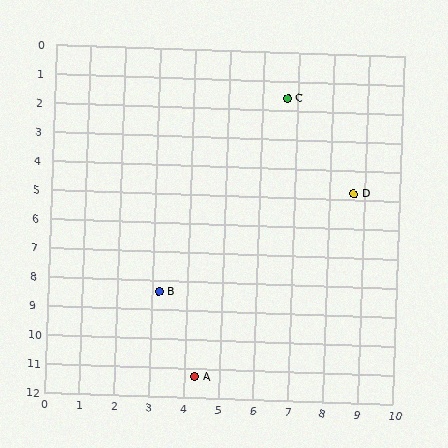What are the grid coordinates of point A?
Point A is at approximately (4.3, 11.3).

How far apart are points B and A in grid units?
Points B and A are about 3.1 grid units apart.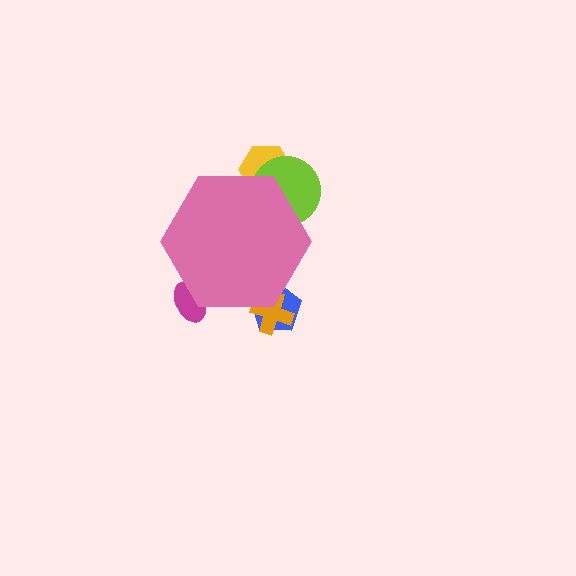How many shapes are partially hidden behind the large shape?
5 shapes are partially hidden.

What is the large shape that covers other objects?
A pink hexagon.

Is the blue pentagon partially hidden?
Yes, the blue pentagon is partially hidden behind the pink hexagon.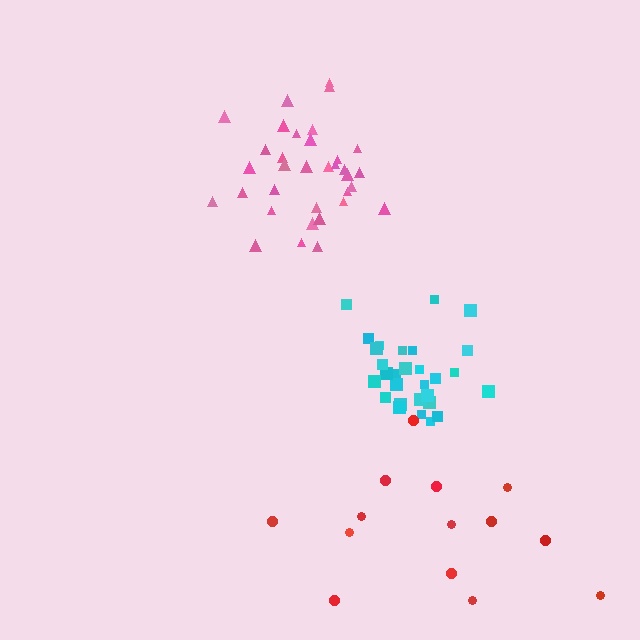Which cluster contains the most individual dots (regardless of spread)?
Pink (34).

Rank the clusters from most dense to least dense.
cyan, pink, red.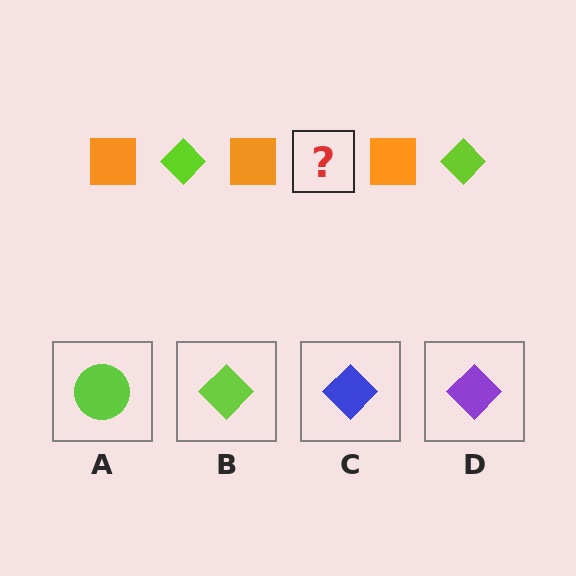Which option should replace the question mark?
Option B.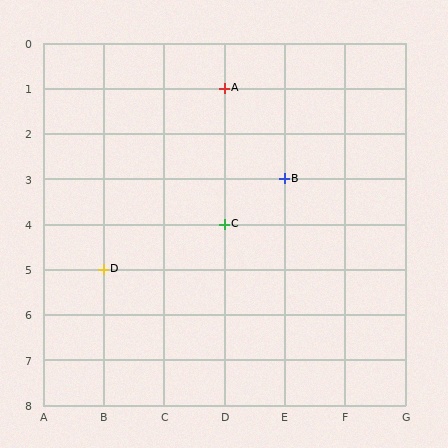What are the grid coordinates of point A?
Point A is at grid coordinates (D, 1).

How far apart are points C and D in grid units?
Points C and D are 2 columns and 1 row apart (about 2.2 grid units diagonally).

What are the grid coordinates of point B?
Point B is at grid coordinates (E, 3).